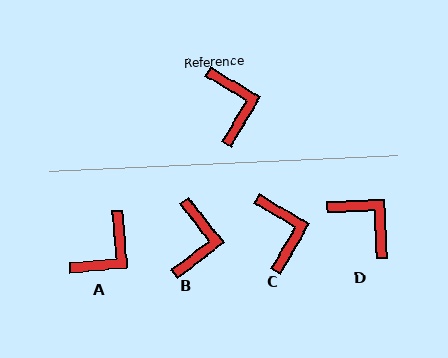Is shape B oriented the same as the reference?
No, it is off by about 22 degrees.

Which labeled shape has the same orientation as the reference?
C.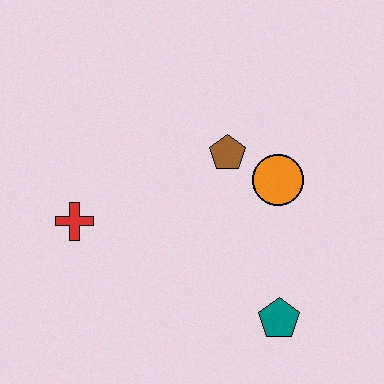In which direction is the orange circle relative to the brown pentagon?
The orange circle is to the right of the brown pentagon.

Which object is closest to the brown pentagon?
The orange circle is closest to the brown pentagon.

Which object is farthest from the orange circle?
The red cross is farthest from the orange circle.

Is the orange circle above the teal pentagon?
Yes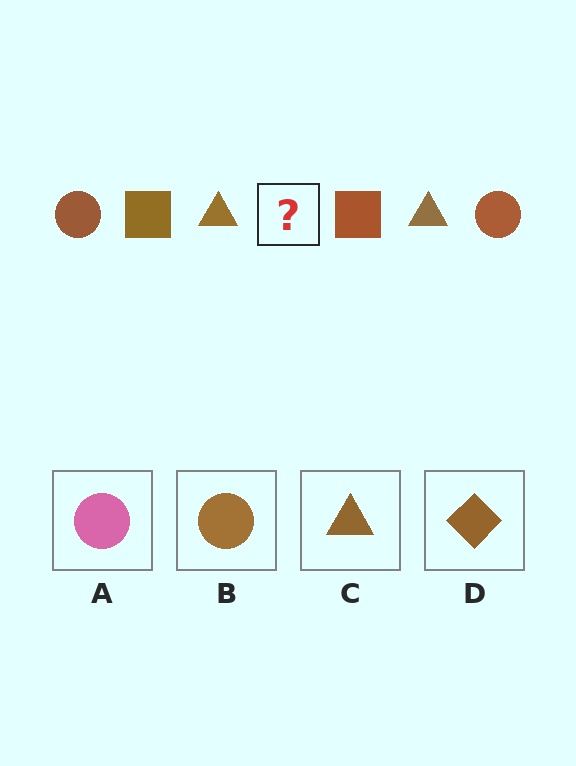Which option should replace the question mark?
Option B.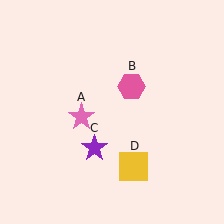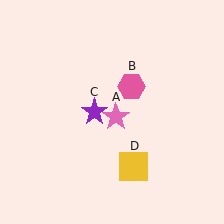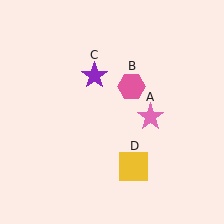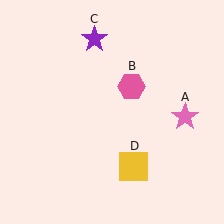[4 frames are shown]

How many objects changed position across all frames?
2 objects changed position: pink star (object A), purple star (object C).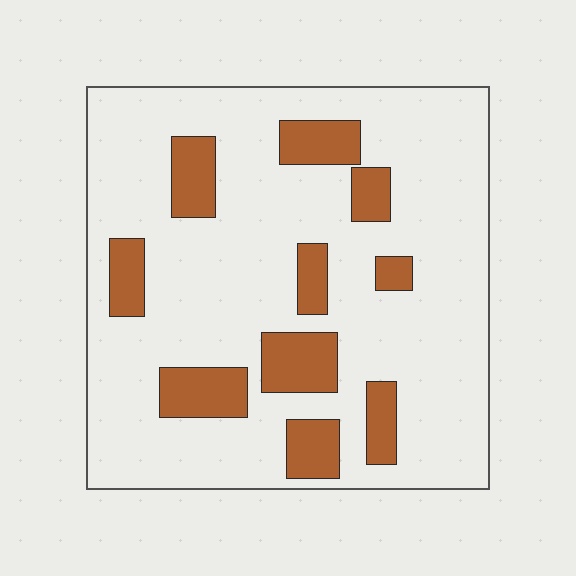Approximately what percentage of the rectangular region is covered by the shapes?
Approximately 20%.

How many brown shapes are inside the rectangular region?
10.